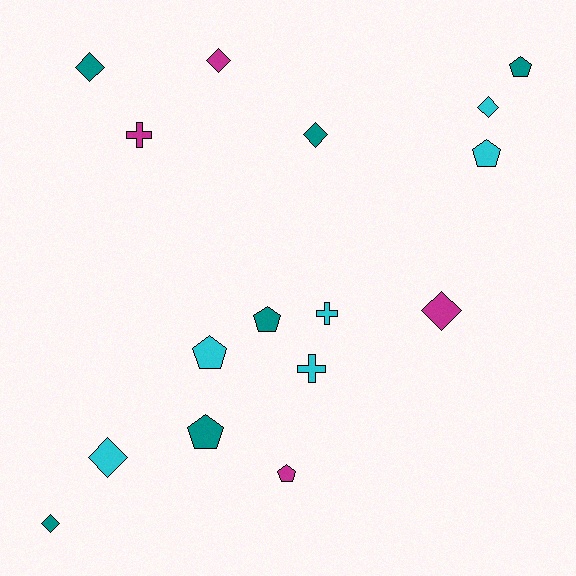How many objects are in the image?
There are 16 objects.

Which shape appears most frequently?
Diamond, with 7 objects.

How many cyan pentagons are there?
There are 2 cyan pentagons.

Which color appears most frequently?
Teal, with 6 objects.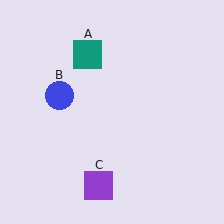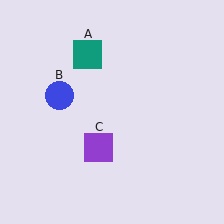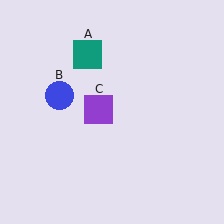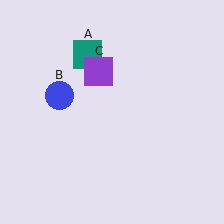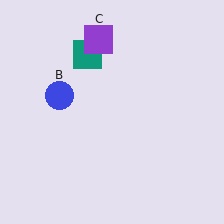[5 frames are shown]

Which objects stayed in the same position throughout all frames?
Teal square (object A) and blue circle (object B) remained stationary.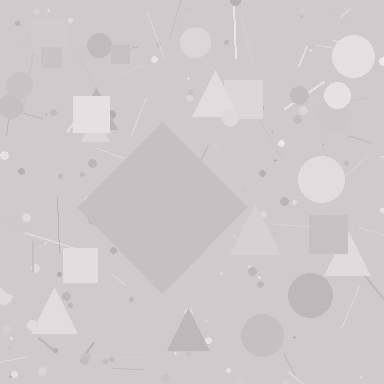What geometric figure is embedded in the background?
A diamond is embedded in the background.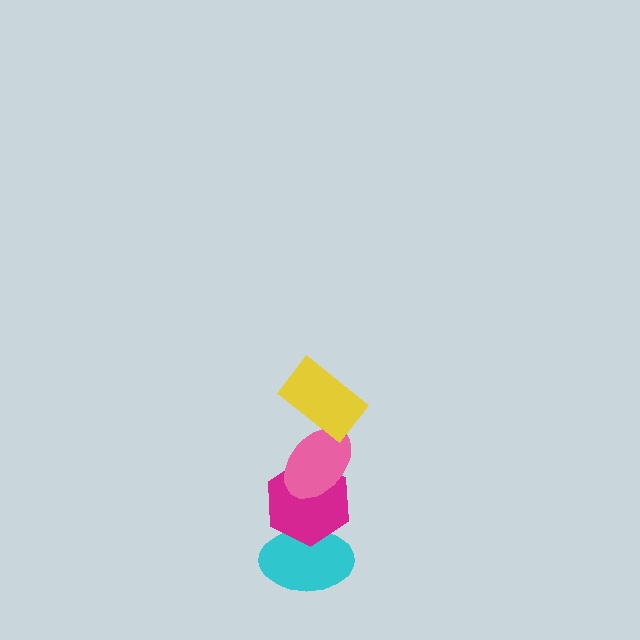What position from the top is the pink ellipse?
The pink ellipse is 2nd from the top.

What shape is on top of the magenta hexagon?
The pink ellipse is on top of the magenta hexagon.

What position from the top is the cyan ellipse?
The cyan ellipse is 4th from the top.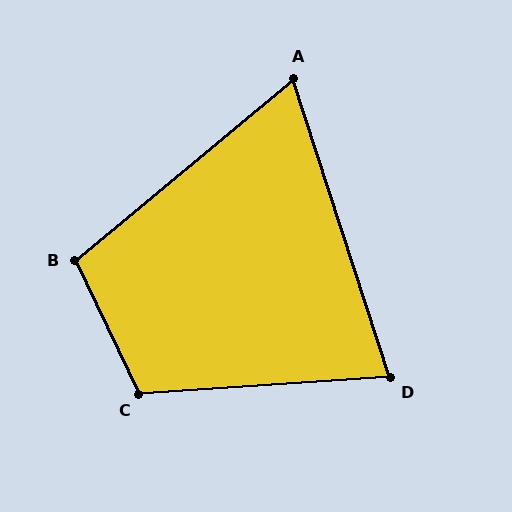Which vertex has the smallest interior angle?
A, at approximately 68 degrees.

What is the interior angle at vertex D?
Approximately 76 degrees (acute).